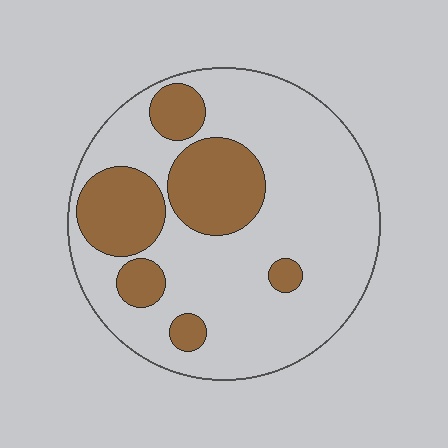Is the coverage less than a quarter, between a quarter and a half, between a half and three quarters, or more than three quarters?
Between a quarter and a half.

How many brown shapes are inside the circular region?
6.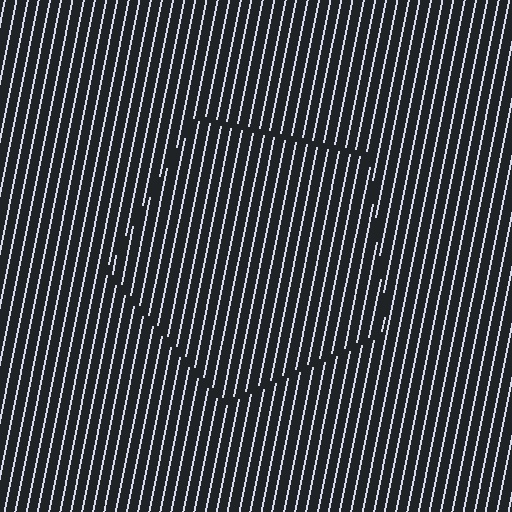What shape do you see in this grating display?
An illusory pentagon. The interior of the shape contains the same grating, shifted by half a period — the contour is defined by the phase discontinuity where line-ends from the inner and outer gratings abut.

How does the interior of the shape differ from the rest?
The interior of the shape contains the same grating, shifted by half a period — the contour is defined by the phase discontinuity where line-ends from the inner and outer gratings abut.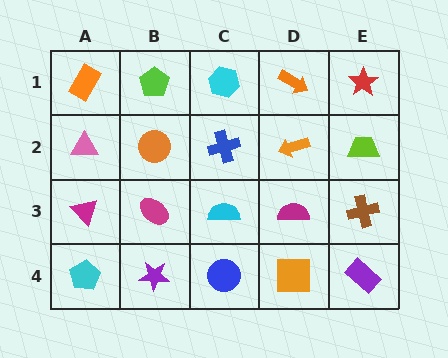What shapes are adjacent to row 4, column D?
A magenta semicircle (row 3, column D), a blue circle (row 4, column C), a purple rectangle (row 4, column E).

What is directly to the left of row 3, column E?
A magenta semicircle.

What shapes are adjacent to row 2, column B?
A lime pentagon (row 1, column B), a magenta ellipse (row 3, column B), a pink triangle (row 2, column A), a blue cross (row 2, column C).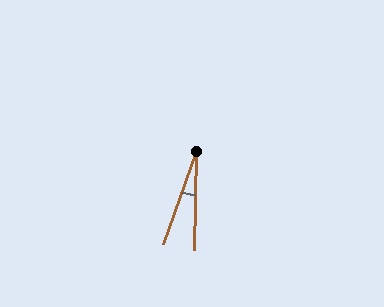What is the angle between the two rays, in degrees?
Approximately 18 degrees.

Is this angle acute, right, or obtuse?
It is acute.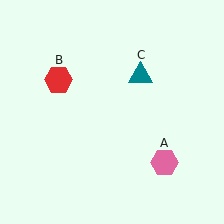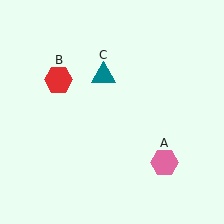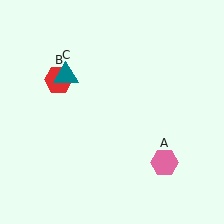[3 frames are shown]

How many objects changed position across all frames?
1 object changed position: teal triangle (object C).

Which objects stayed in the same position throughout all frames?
Pink hexagon (object A) and red hexagon (object B) remained stationary.